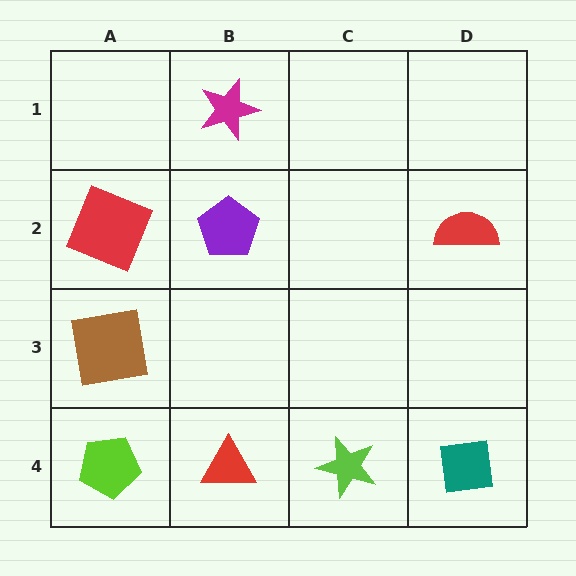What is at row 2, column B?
A purple pentagon.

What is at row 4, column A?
A lime pentagon.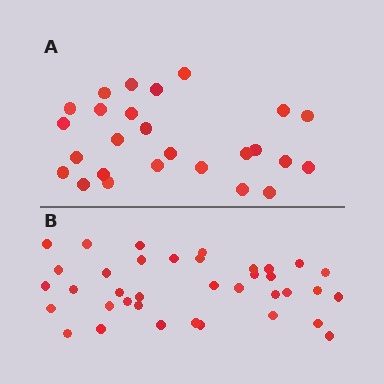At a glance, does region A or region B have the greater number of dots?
Region B (the bottom region) has more dots.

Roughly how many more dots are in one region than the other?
Region B has roughly 12 or so more dots than region A.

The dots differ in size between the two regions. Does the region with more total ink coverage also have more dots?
No. Region A has more total ink coverage because its dots are larger, but region B actually contains more individual dots. Total area can be misleading — the number of items is what matters here.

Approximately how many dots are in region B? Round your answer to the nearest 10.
About 40 dots. (The exact count is 37, which rounds to 40.)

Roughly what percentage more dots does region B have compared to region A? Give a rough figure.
About 40% more.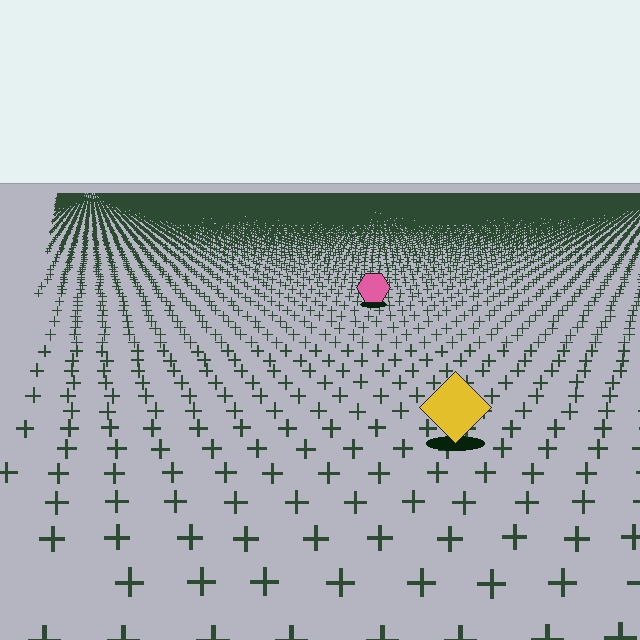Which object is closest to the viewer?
The yellow diamond is closest. The texture marks near it are larger and more spread out.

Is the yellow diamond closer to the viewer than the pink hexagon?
Yes. The yellow diamond is closer — you can tell from the texture gradient: the ground texture is coarser near it.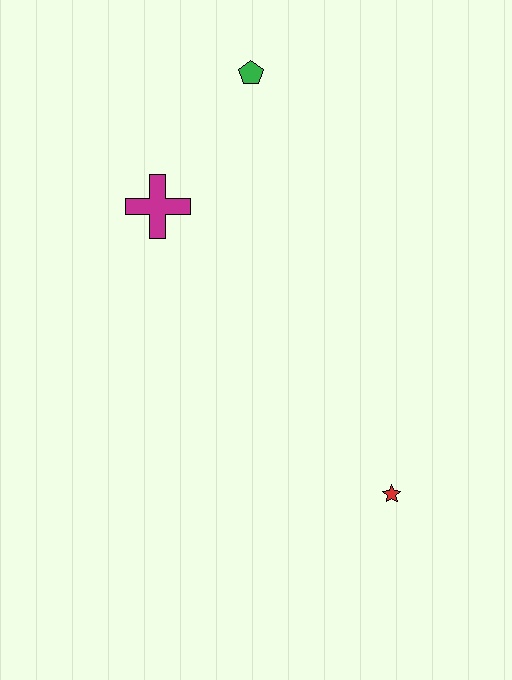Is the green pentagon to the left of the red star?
Yes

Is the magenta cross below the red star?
No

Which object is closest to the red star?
The magenta cross is closest to the red star.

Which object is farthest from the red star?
The green pentagon is farthest from the red star.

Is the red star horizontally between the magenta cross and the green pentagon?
No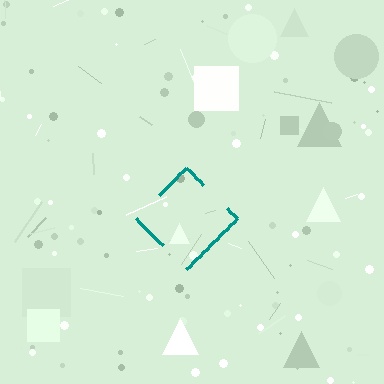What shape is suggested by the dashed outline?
The dashed outline suggests a diamond.